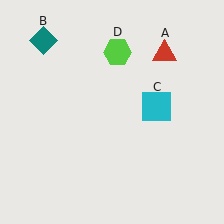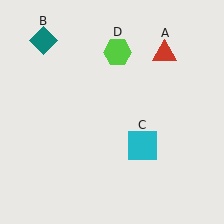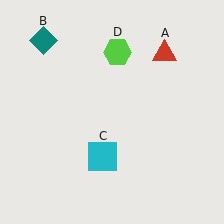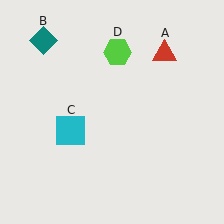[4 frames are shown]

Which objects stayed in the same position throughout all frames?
Red triangle (object A) and teal diamond (object B) and lime hexagon (object D) remained stationary.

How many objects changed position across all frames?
1 object changed position: cyan square (object C).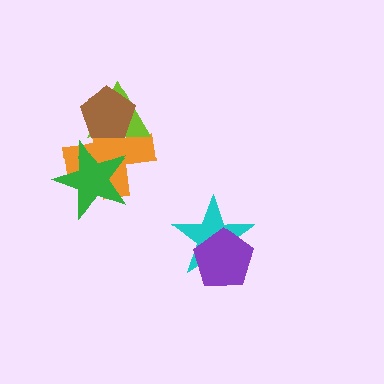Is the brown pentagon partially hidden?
No, no other shape covers it.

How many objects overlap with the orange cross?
3 objects overlap with the orange cross.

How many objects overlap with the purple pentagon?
1 object overlaps with the purple pentagon.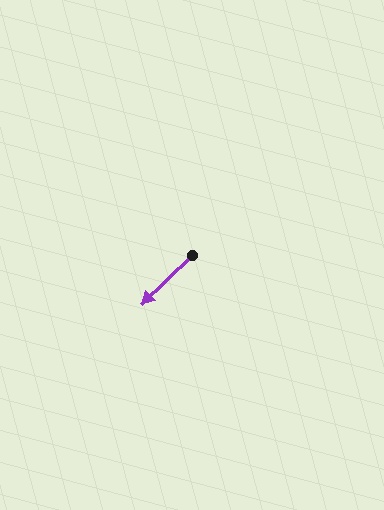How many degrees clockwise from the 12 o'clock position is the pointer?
Approximately 226 degrees.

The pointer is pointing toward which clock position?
Roughly 8 o'clock.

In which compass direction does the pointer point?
Southwest.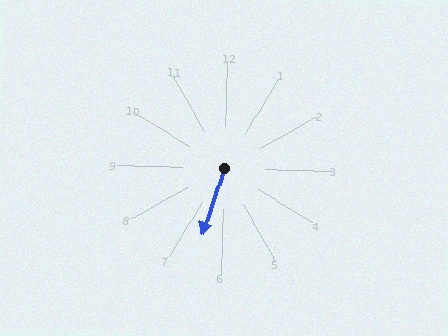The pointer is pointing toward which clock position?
Roughly 7 o'clock.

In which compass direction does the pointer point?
South.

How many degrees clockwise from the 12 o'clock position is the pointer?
Approximately 197 degrees.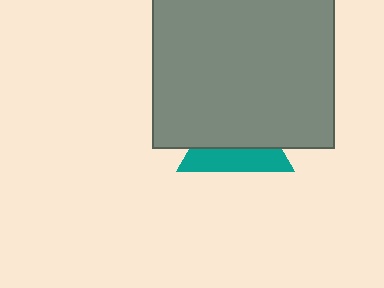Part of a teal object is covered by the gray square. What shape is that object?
It is a triangle.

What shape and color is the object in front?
The object in front is a gray square.